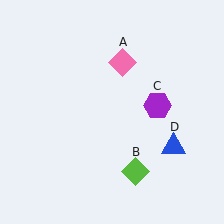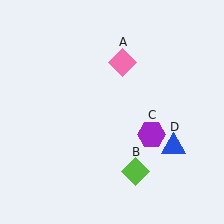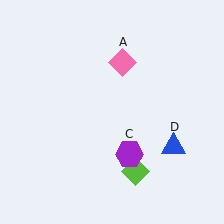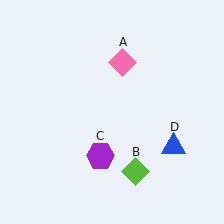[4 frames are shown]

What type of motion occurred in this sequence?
The purple hexagon (object C) rotated clockwise around the center of the scene.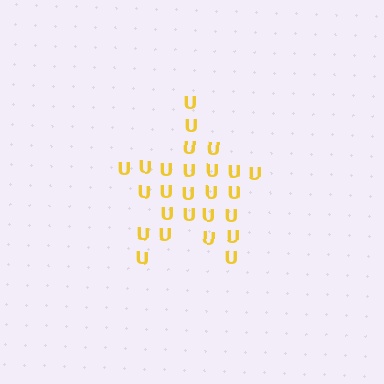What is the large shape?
The large shape is a star.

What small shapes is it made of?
It is made of small letter U's.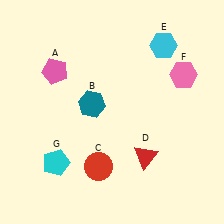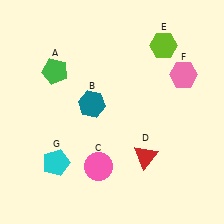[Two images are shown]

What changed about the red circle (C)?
In Image 1, C is red. In Image 2, it changed to pink.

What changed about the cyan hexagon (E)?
In Image 1, E is cyan. In Image 2, it changed to lime.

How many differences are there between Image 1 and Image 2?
There are 3 differences between the two images.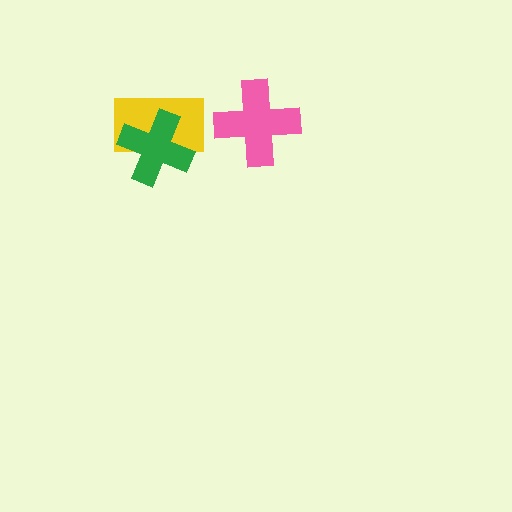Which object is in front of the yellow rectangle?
The green cross is in front of the yellow rectangle.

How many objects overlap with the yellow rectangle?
1 object overlaps with the yellow rectangle.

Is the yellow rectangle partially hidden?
Yes, it is partially covered by another shape.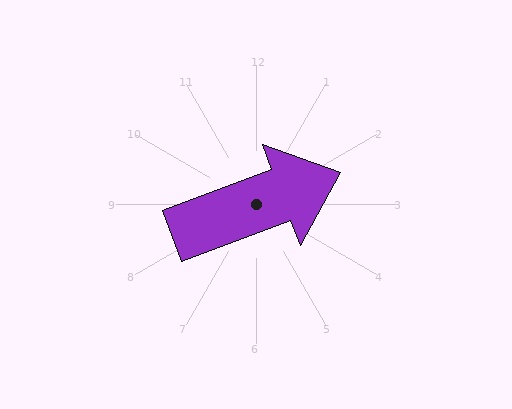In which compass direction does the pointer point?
East.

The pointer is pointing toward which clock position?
Roughly 2 o'clock.